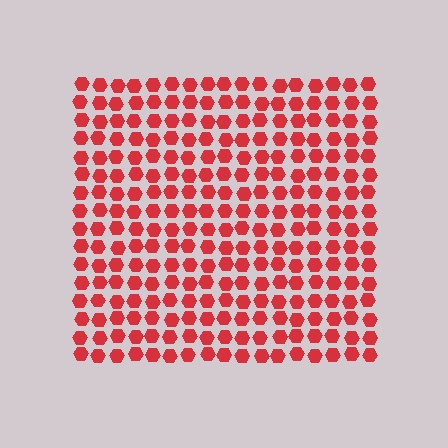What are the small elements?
The small elements are hexagons.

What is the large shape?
The large shape is a square.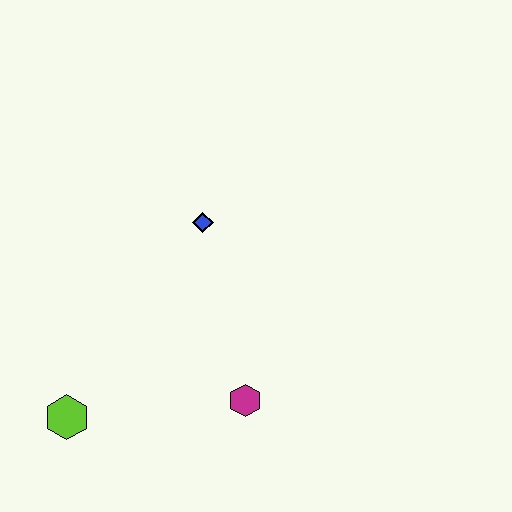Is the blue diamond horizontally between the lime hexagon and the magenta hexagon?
Yes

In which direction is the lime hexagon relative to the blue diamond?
The lime hexagon is below the blue diamond.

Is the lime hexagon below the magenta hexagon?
Yes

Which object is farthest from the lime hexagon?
The blue diamond is farthest from the lime hexagon.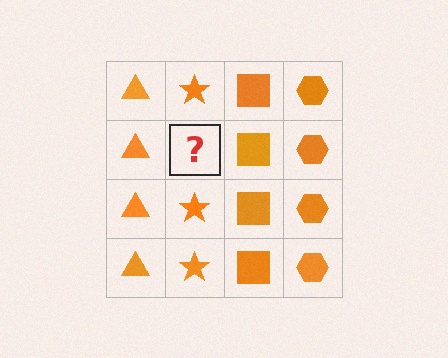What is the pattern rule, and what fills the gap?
The rule is that each column has a consistent shape. The gap should be filled with an orange star.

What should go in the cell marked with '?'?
The missing cell should contain an orange star.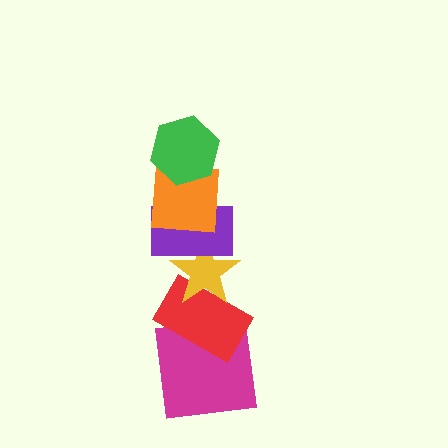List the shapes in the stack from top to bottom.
From top to bottom: the green hexagon, the orange square, the purple rectangle, the yellow star, the red rectangle, the magenta square.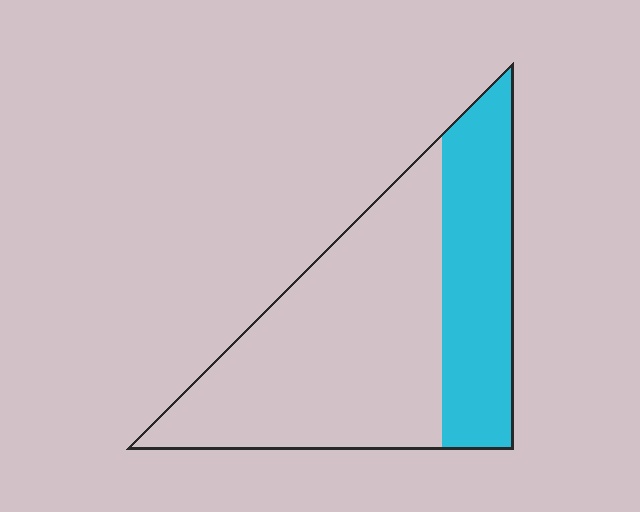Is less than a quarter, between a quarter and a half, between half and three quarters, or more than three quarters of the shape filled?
Between a quarter and a half.